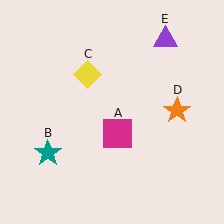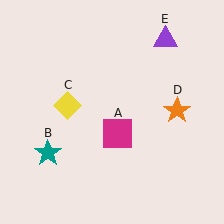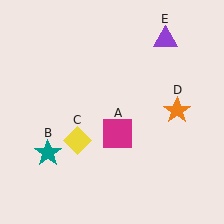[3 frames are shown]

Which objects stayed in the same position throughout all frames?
Magenta square (object A) and teal star (object B) and orange star (object D) and purple triangle (object E) remained stationary.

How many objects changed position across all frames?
1 object changed position: yellow diamond (object C).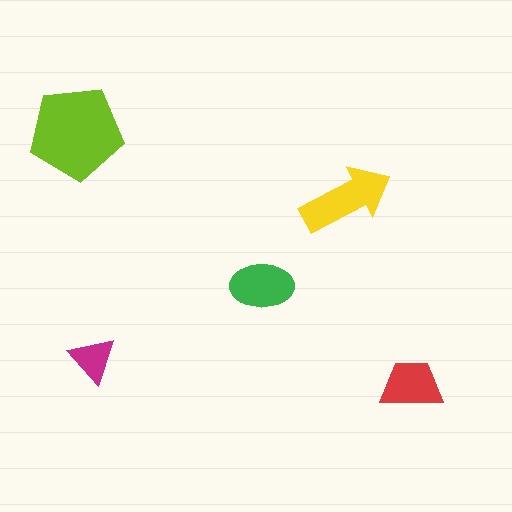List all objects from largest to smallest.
The lime pentagon, the yellow arrow, the green ellipse, the red trapezoid, the magenta triangle.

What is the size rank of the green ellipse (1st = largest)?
3rd.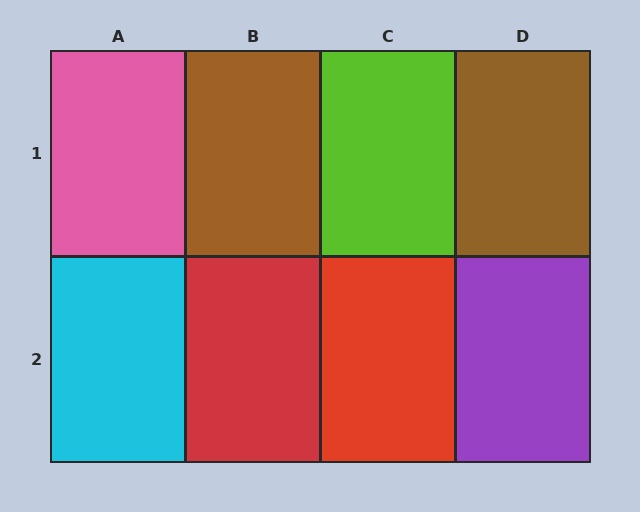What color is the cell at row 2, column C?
Red.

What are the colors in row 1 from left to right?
Pink, brown, lime, brown.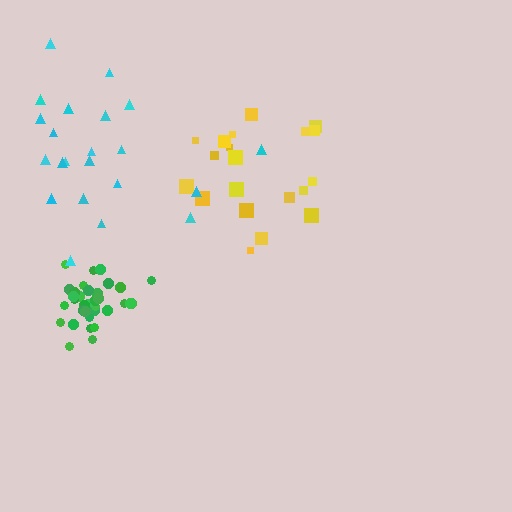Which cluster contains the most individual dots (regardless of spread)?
Green (34).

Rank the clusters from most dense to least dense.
green, yellow, cyan.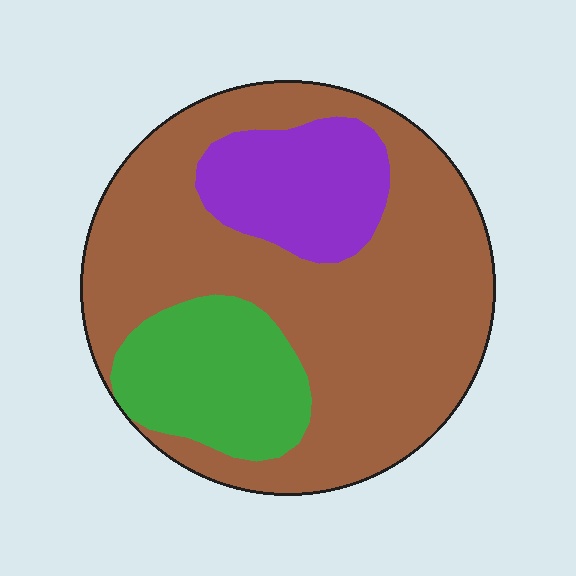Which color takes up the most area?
Brown, at roughly 65%.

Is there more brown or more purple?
Brown.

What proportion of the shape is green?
Green covers about 20% of the shape.